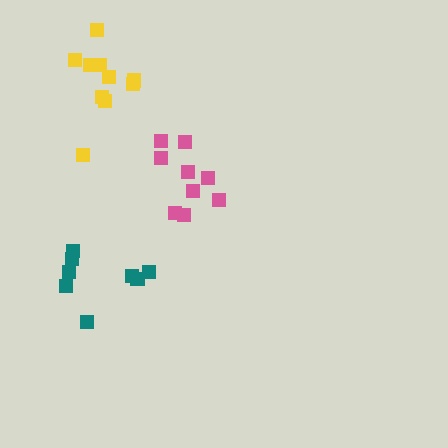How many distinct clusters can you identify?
There are 3 distinct clusters.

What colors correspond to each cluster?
The clusters are colored: teal, yellow, pink.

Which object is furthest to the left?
The yellow cluster is leftmost.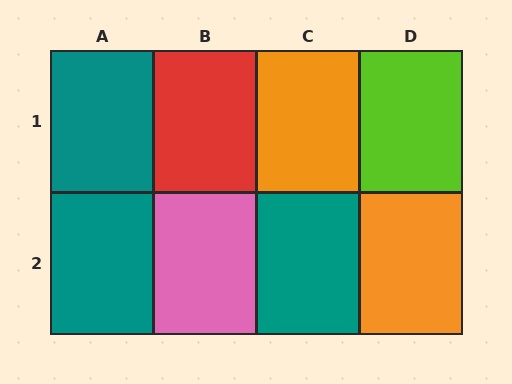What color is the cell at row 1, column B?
Red.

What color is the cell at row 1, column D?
Lime.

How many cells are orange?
2 cells are orange.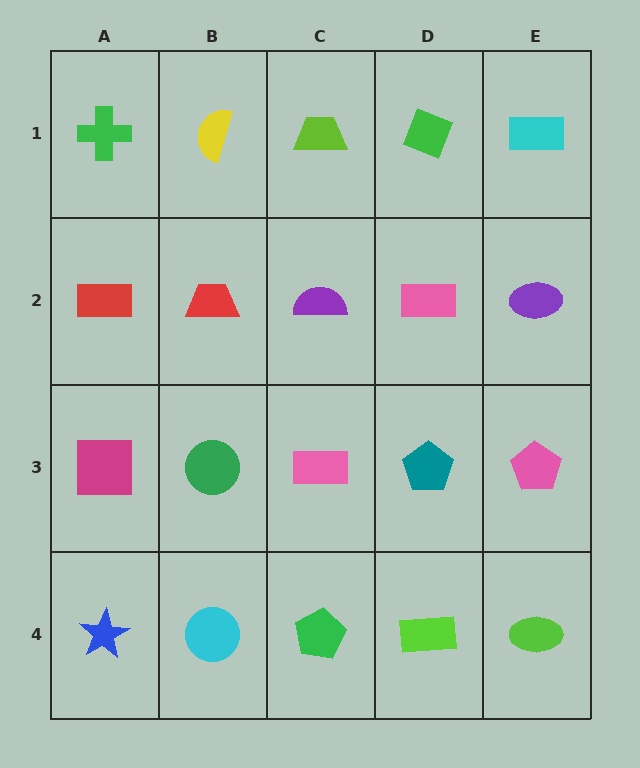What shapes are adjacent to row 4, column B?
A green circle (row 3, column B), a blue star (row 4, column A), a green pentagon (row 4, column C).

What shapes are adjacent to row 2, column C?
A lime trapezoid (row 1, column C), a pink rectangle (row 3, column C), a red trapezoid (row 2, column B), a pink rectangle (row 2, column D).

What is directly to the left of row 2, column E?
A pink rectangle.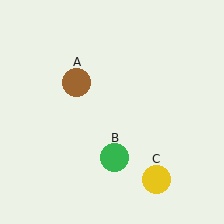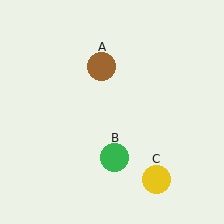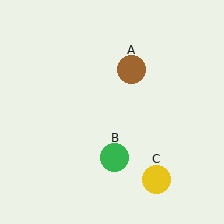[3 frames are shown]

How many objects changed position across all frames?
1 object changed position: brown circle (object A).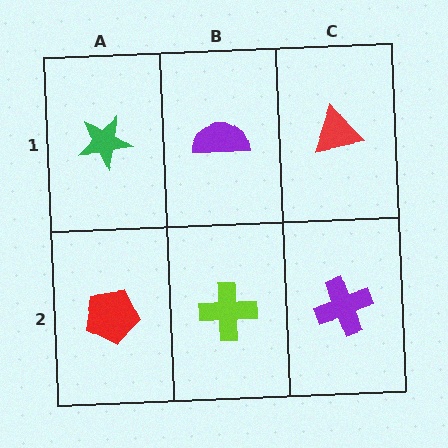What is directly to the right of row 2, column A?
A lime cross.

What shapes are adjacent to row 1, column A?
A red pentagon (row 2, column A), a purple semicircle (row 1, column B).